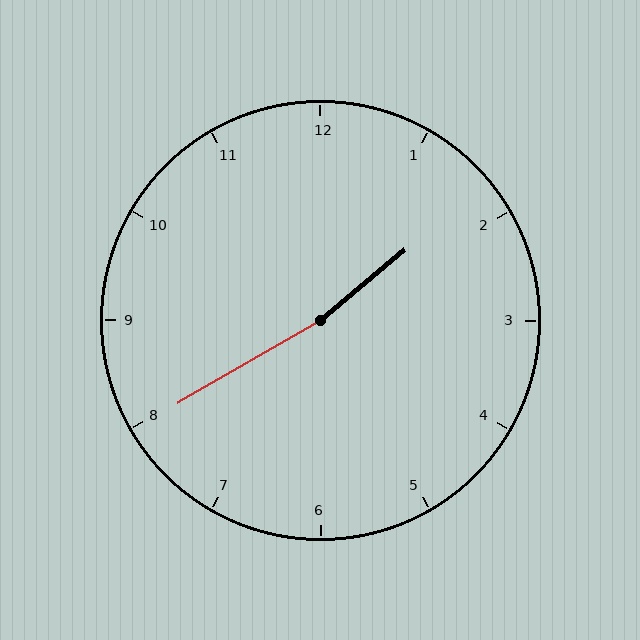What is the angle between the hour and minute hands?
Approximately 170 degrees.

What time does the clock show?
1:40.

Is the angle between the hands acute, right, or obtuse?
It is obtuse.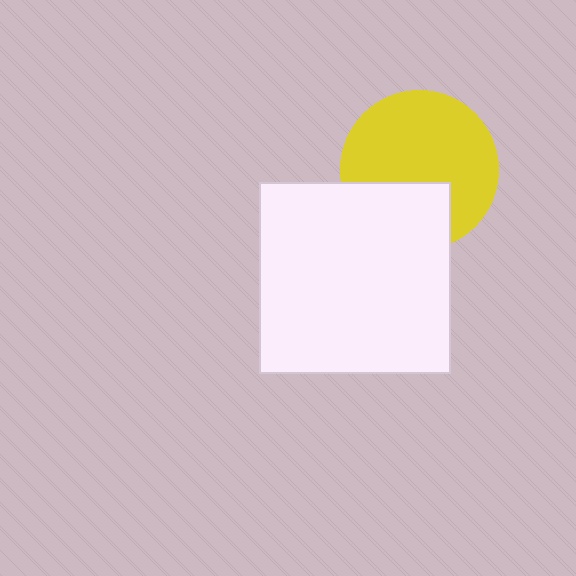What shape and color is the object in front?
The object in front is a white square.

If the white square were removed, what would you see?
You would see the complete yellow circle.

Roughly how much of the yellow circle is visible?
Most of it is visible (roughly 69%).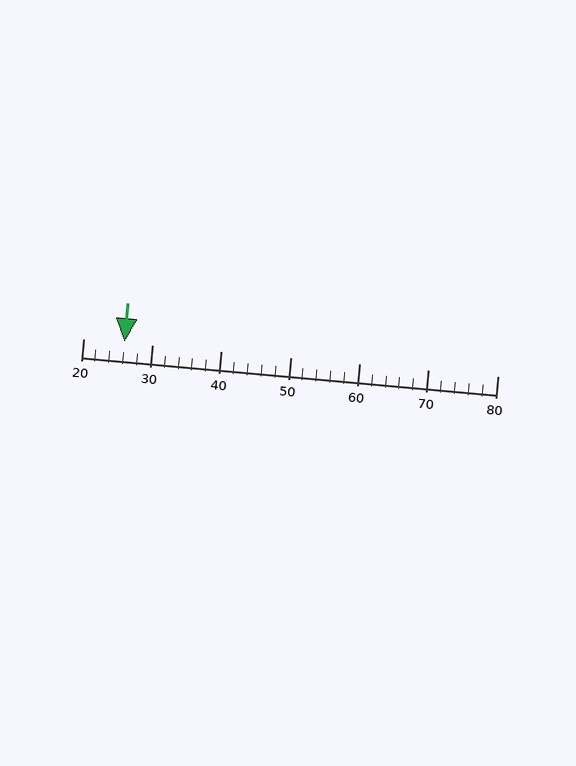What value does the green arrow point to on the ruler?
The green arrow points to approximately 26.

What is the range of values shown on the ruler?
The ruler shows values from 20 to 80.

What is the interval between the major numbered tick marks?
The major tick marks are spaced 10 units apart.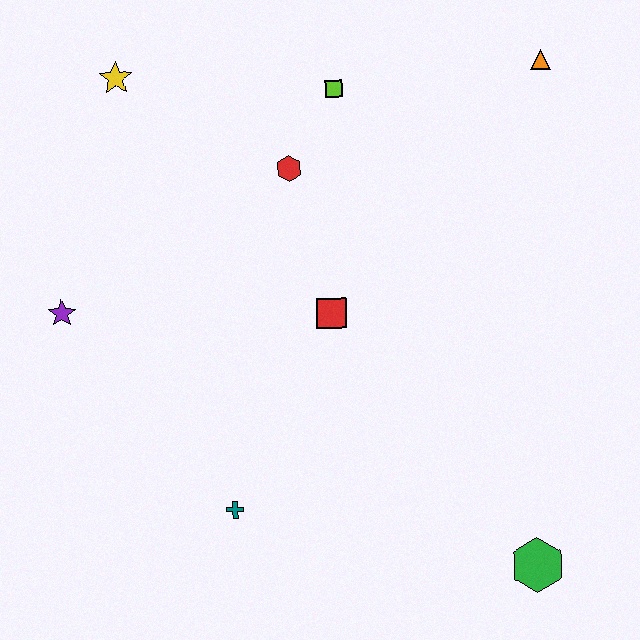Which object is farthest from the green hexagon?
The yellow star is farthest from the green hexagon.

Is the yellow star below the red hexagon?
No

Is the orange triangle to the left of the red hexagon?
No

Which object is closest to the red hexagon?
The lime square is closest to the red hexagon.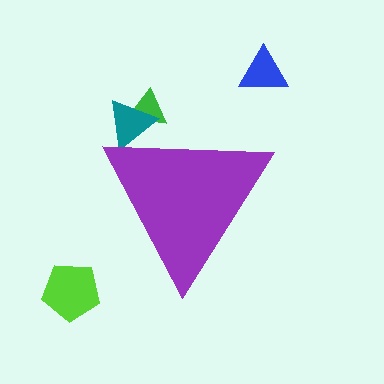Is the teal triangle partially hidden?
Yes, the teal triangle is partially hidden behind the purple triangle.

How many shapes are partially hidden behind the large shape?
2 shapes are partially hidden.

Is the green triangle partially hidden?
Yes, the green triangle is partially hidden behind the purple triangle.